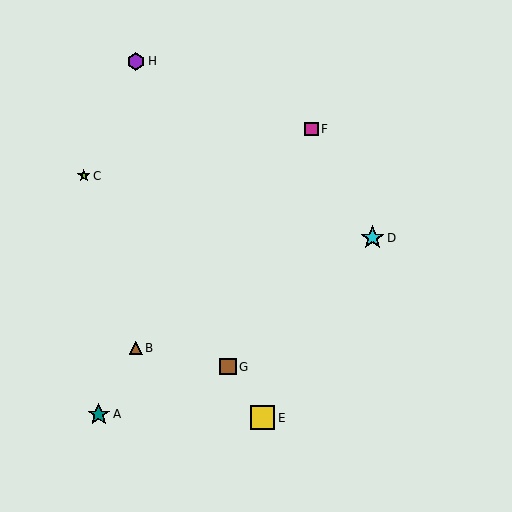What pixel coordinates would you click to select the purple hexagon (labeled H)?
Click at (136, 61) to select the purple hexagon H.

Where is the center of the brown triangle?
The center of the brown triangle is at (136, 348).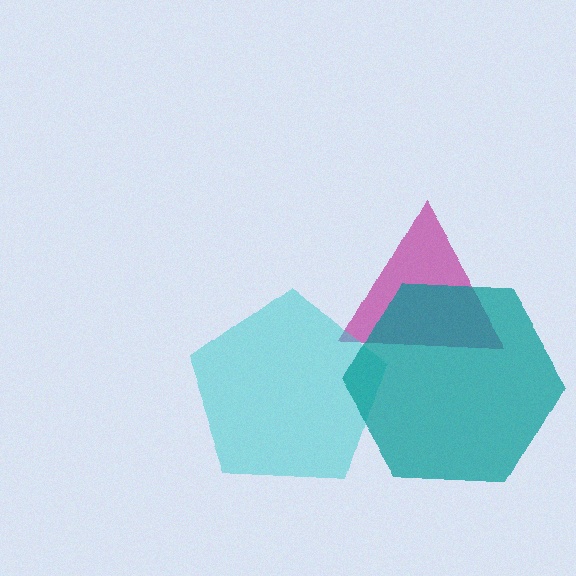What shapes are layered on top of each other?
The layered shapes are: a magenta triangle, a cyan pentagon, a teal hexagon.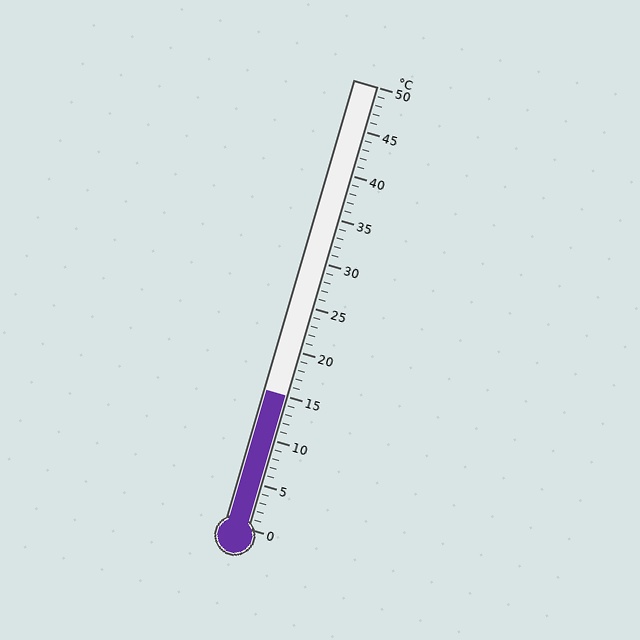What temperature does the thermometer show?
The thermometer shows approximately 15°C.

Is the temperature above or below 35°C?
The temperature is below 35°C.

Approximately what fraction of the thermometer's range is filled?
The thermometer is filled to approximately 30% of its range.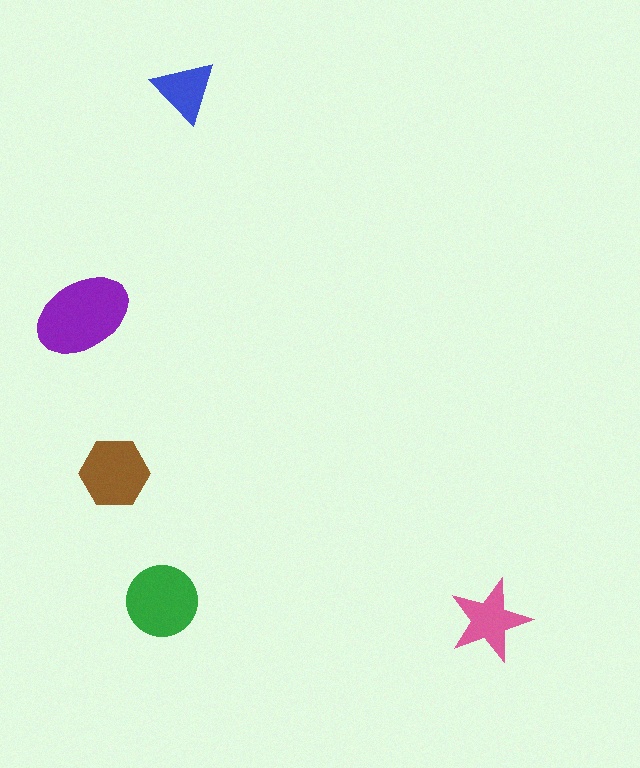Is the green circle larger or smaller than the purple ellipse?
Smaller.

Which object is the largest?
The purple ellipse.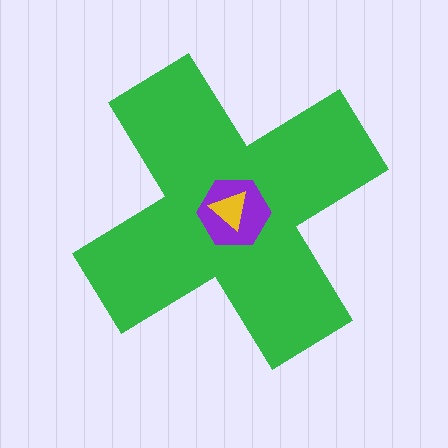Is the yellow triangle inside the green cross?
Yes.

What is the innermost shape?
The yellow triangle.